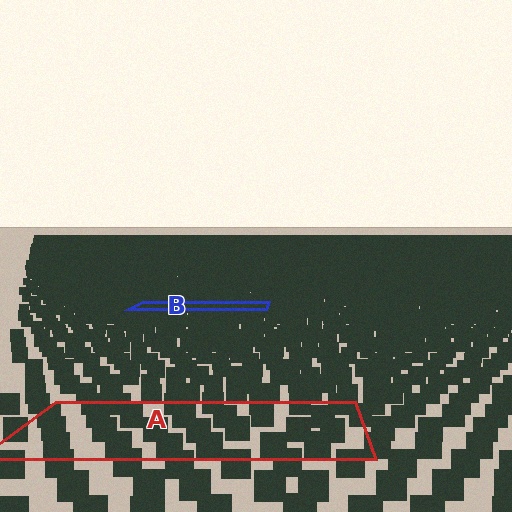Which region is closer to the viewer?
Region A is closer. The texture elements there are larger and more spread out.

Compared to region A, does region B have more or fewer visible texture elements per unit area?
Region B has more texture elements per unit area — they are packed more densely because it is farther away.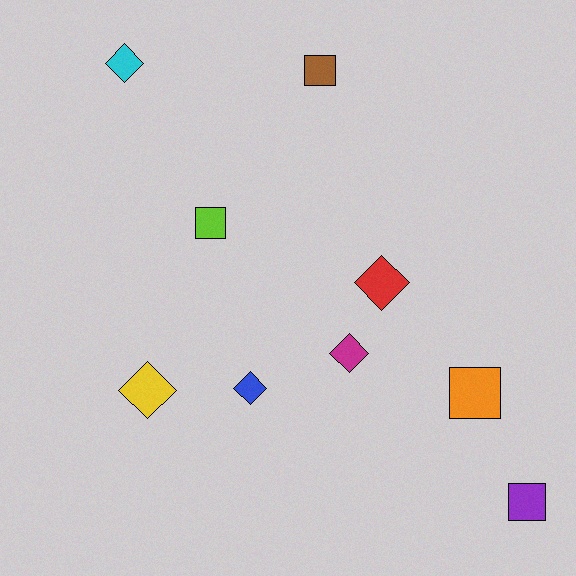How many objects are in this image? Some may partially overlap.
There are 9 objects.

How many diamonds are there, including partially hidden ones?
There are 5 diamonds.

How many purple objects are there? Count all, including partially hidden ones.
There is 1 purple object.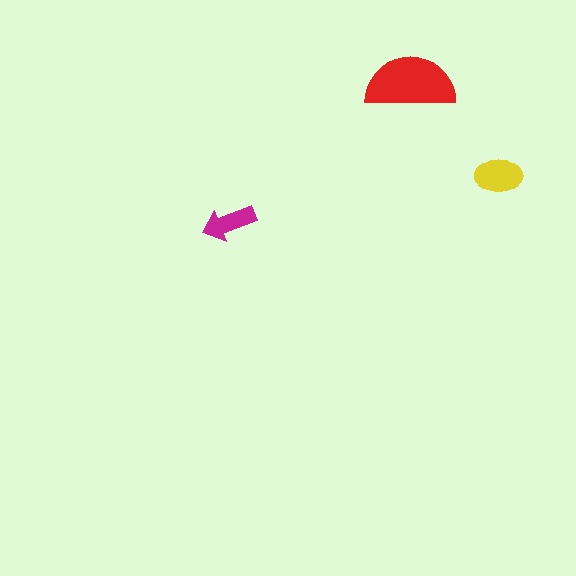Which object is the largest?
The red semicircle.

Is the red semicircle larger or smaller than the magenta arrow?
Larger.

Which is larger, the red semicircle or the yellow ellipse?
The red semicircle.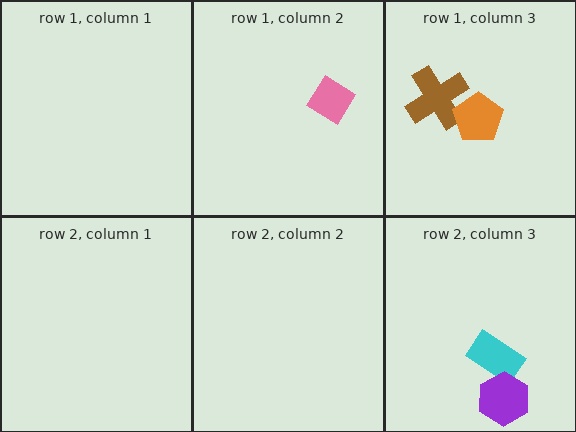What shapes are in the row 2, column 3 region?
The cyan rectangle, the purple hexagon.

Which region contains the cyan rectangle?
The row 2, column 3 region.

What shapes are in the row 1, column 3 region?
The brown cross, the orange pentagon.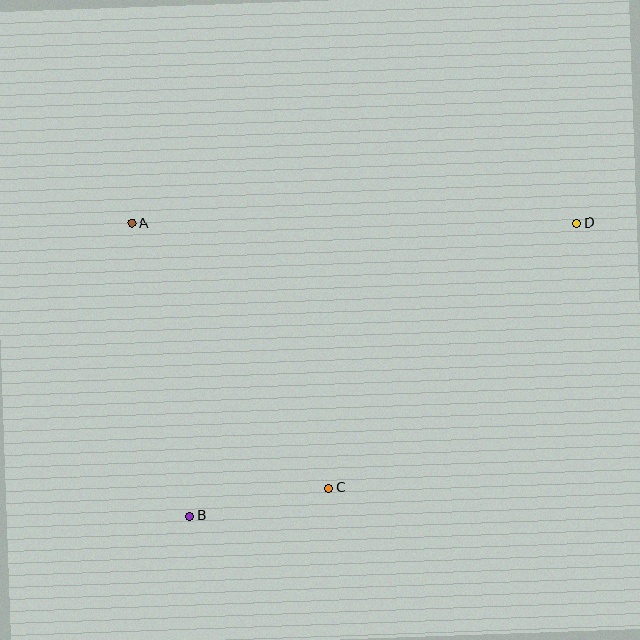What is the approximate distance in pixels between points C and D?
The distance between C and D is approximately 363 pixels.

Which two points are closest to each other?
Points B and C are closest to each other.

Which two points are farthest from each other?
Points B and D are farthest from each other.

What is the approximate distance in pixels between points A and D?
The distance between A and D is approximately 445 pixels.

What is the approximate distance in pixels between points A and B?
The distance between A and B is approximately 298 pixels.